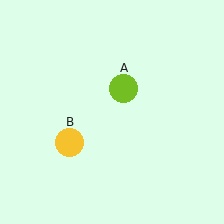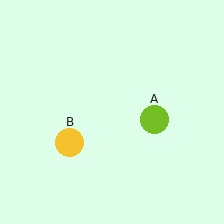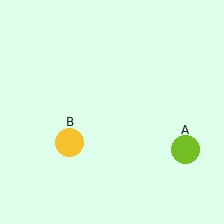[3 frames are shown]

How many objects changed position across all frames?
1 object changed position: lime circle (object A).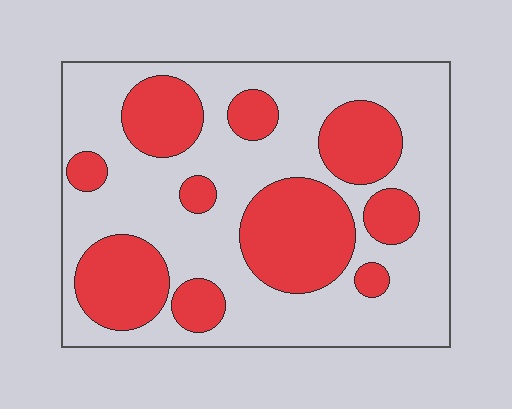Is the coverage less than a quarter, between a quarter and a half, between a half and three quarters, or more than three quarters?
Between a quarter and a half.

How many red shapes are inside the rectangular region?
10.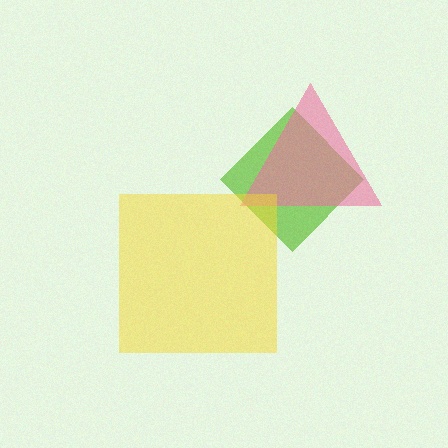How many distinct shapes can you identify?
There are 3 distinct shapes: a lime diamond, a pink triangle, a yellow square.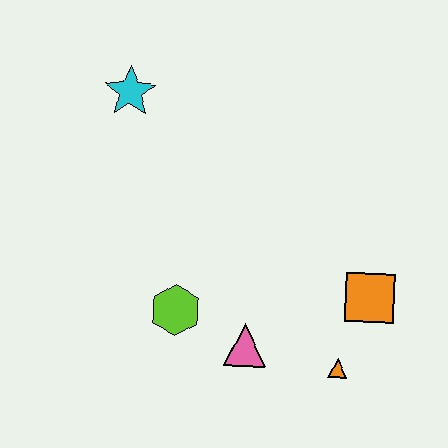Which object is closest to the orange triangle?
The orange square is closest to the orange triangle.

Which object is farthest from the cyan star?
The orange triangle is farthest from the cyan star.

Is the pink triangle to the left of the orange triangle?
Yes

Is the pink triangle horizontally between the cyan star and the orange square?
Yes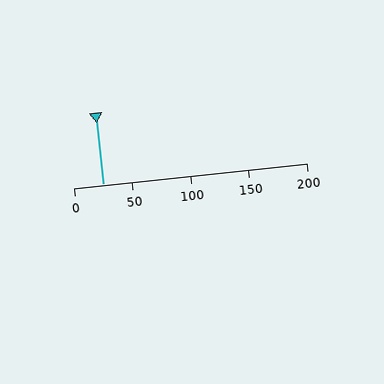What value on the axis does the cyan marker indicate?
The marker indicates approximately 25.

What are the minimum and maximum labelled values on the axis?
The axis runs from 0 to 200.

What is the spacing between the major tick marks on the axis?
The major ticks are spaced 50 apart.